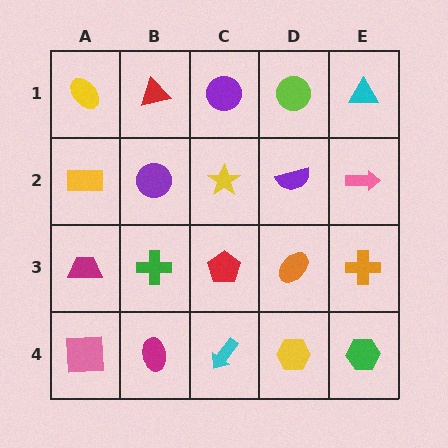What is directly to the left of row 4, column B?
A pink square.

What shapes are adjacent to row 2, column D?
A lime circle (row 1, column D), an orange ellipse (row 3, column D), a yellow star (row 2, column C), a pink arrow (row 2, column E).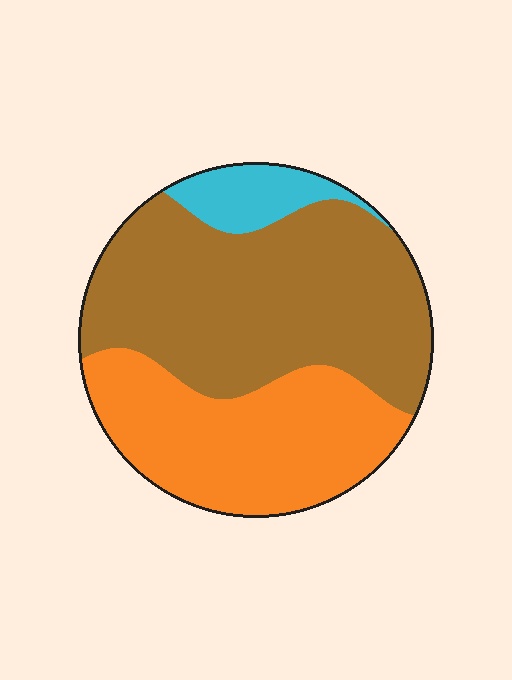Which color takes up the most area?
Brown, at roughly 55%.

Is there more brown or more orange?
Brown.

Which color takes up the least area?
Cyan, at roughly 10%.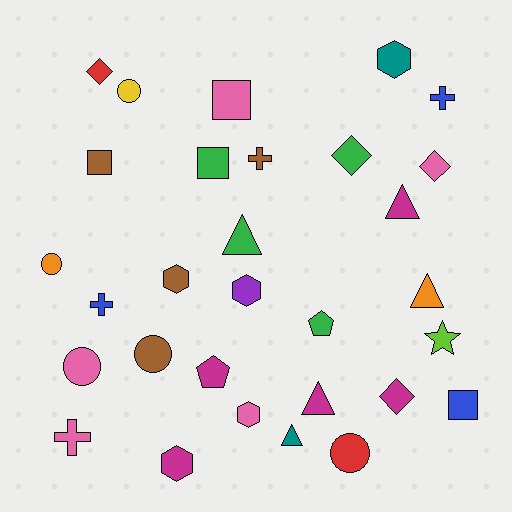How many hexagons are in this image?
There are 5 hexagons.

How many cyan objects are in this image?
There are no cyan objects.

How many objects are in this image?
There are 30 objects.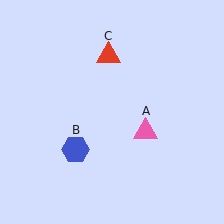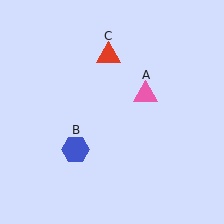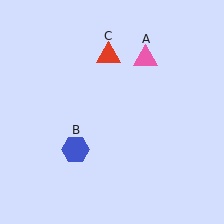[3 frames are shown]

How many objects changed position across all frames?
1 object changed position: pink triangle (object A).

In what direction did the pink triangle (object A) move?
The pink triangle (object A) moved up.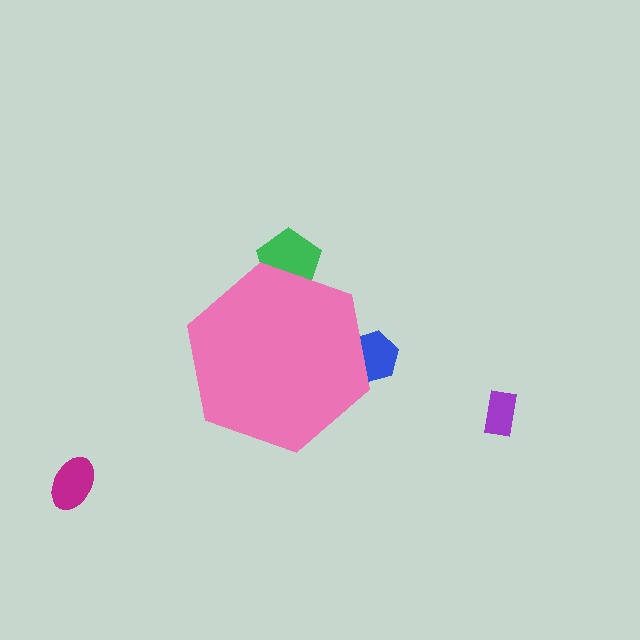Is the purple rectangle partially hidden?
No, the purple rectangle is fully visible.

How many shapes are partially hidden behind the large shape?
2 shapes are partially hidden.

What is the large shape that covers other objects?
A pink hexagon.